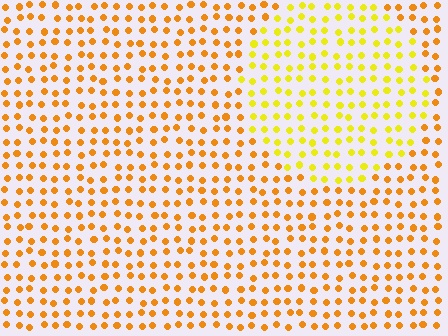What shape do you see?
I see a circle.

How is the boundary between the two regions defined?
The boundary is defined purely by a slight shift in hue (about 28 degrees). Spacing, size, and orientation are identical on both sides.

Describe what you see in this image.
The image is filled with small orange elements in a uniform arrangement. A circle-shaped region is visible where the elements are tinted to a slightly different hue, forming a subtle color boundary.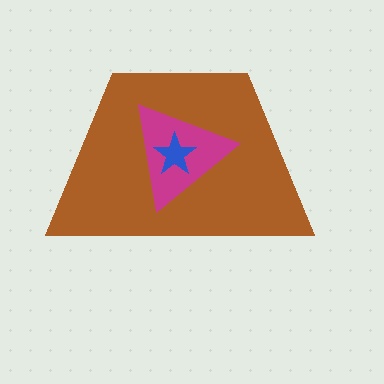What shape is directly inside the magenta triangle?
The blue star.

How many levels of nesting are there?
3.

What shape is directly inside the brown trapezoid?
The magenta triangle.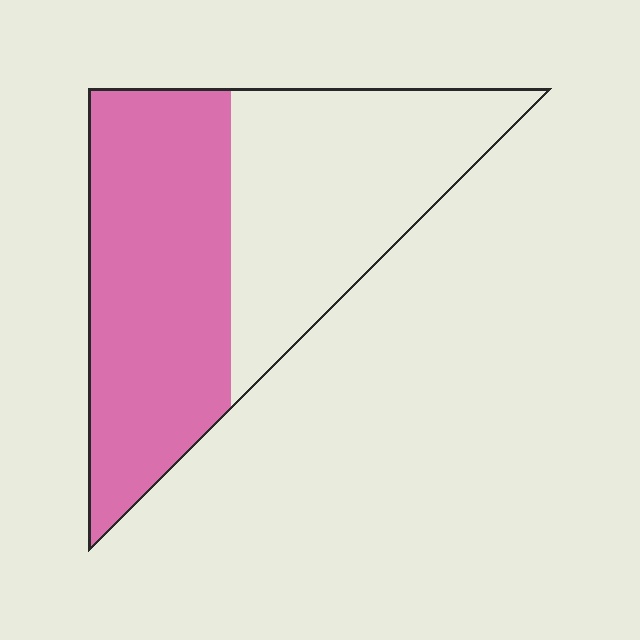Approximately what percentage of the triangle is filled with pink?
Approximately 50%.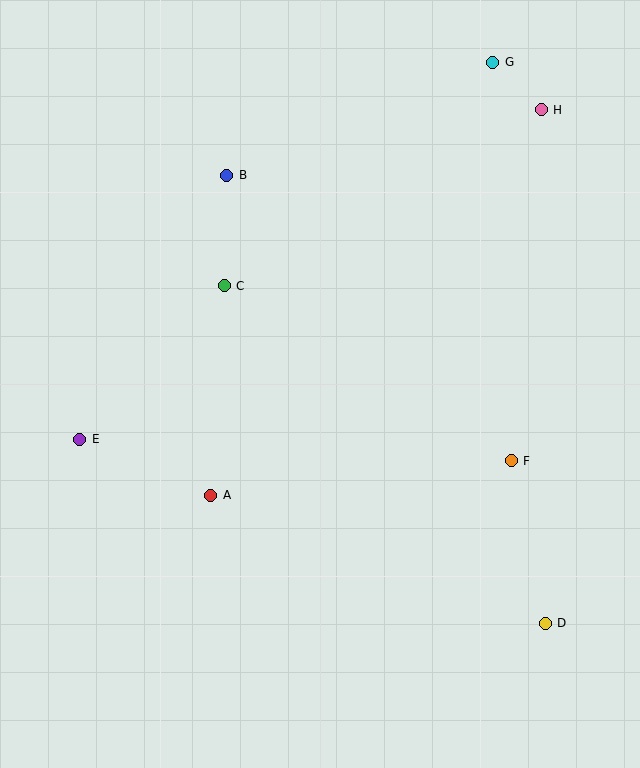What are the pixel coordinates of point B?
Point B is at (227, 175).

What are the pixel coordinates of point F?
Point F is at (511, 461).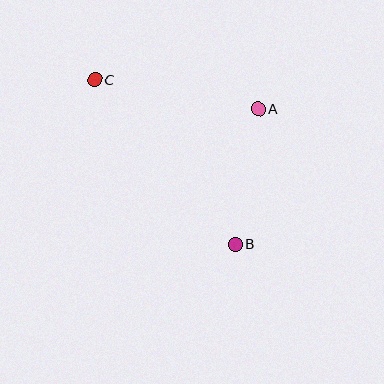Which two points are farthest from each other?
Points B and C are farthest from each other.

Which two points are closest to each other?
Points A and B are closest to each other.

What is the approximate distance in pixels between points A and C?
The distance between A and C is approximately 166 pixels.